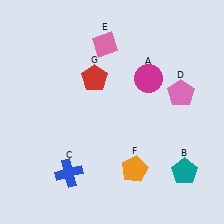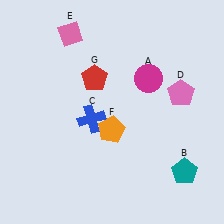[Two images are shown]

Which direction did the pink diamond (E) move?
The pink diamond (E) moved left.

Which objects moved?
The objects that moved are: the blue cross (C), the pink diamond (E), the orange pentagon (F).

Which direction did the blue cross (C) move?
The blue cross (C) moved up.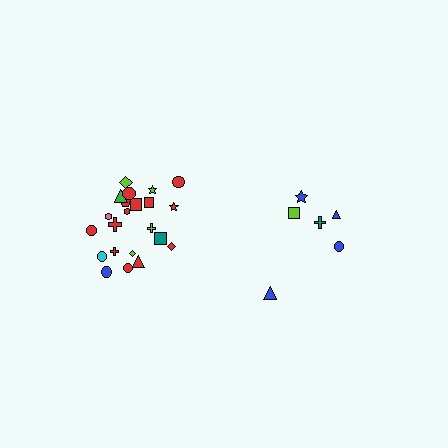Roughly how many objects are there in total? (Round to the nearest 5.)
Roughly 30 objects in total.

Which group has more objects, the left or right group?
The left group.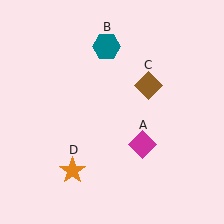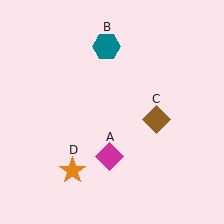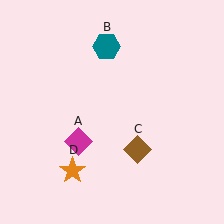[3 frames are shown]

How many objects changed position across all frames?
2 objects changed position: magenta diamond (object A), brown diamond (object C).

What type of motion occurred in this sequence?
The magenta diamond (object A), brown diamond (object C) rotated clockwise around the center of the scene.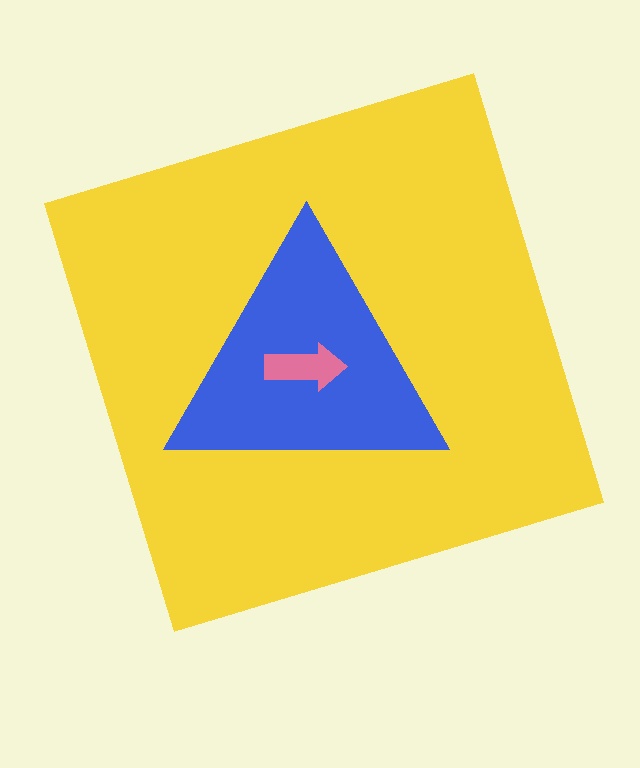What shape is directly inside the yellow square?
The blue triangle.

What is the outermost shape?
The yellow square.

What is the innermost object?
The pink arrow.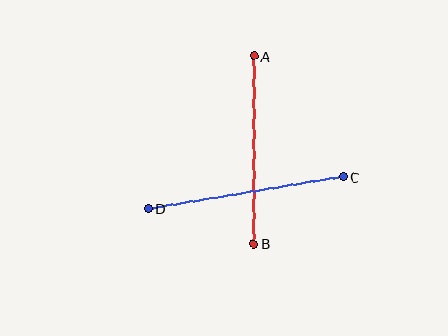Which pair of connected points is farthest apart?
Points C and D are farthest apart.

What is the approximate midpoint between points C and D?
The midpoint is at approximately (246, 193) pixels.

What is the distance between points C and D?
The distance is approximately 197 pixels.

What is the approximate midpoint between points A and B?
The midpoint is at approximately (254, 150) pixels.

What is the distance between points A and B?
The distance is approximately 188 pixels.